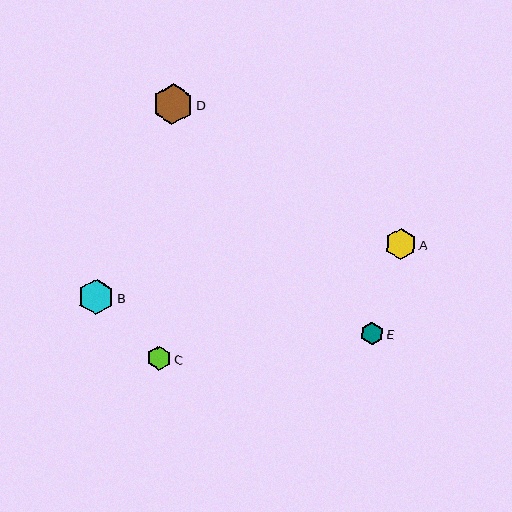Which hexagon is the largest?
Hexagon D is the largest with a size of approximately 40 pixels.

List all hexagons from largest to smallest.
From largest to smallest: D, B, A, C, E.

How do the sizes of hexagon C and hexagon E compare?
Hexagon C and hexagon E are approximately the same size.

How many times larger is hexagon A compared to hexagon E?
Hexagon A is approximately 1.4 times the size of hexagon E.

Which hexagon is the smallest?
Hexagon E is the smallest with a size of approximately 22 pixels.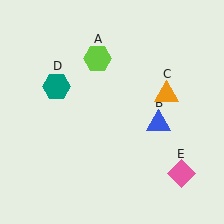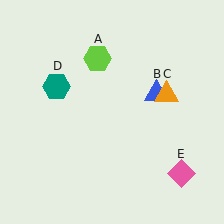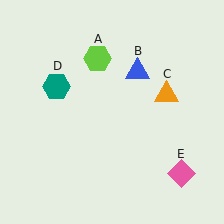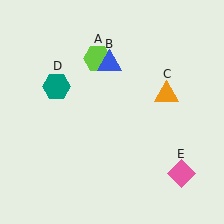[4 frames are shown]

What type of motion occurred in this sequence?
The blue triangle (object B) rotated counterclockwise around the center of the scene.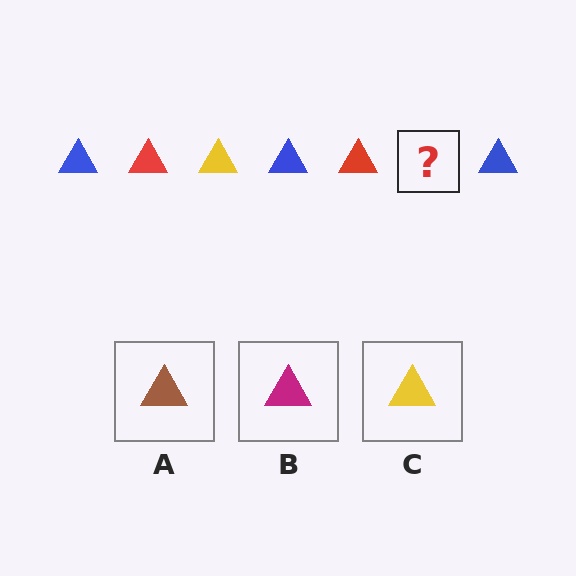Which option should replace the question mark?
Option C.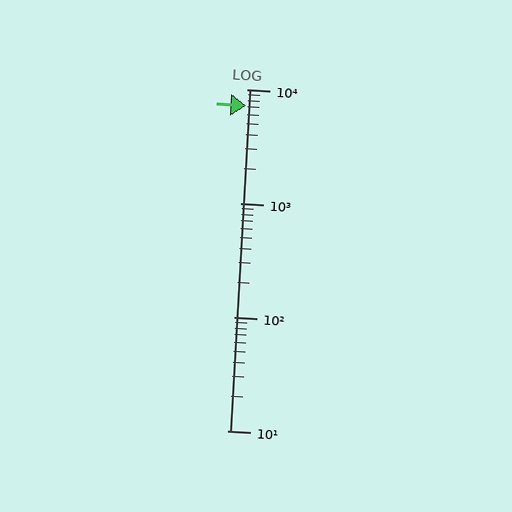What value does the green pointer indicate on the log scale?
The pointer indicates approximately 7100.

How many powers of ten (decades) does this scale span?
The scale spans 3 decades, from 10 to 10000.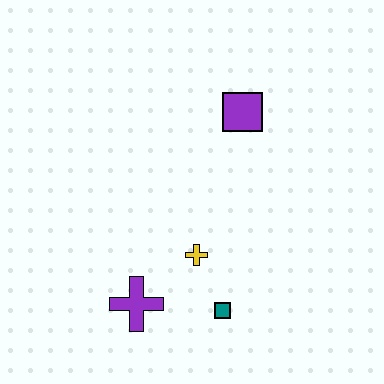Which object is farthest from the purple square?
The purple cross is farthest from the purple square.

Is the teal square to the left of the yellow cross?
No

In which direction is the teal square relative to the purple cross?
The teal square is to the right of the purple cross.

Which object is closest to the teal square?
The yellow cross is closest to the teal square.